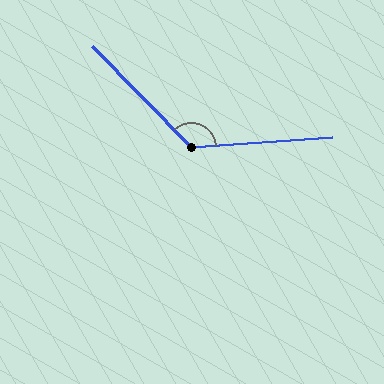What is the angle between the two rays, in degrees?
Approximately 130 degrees.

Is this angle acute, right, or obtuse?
It is obtuse.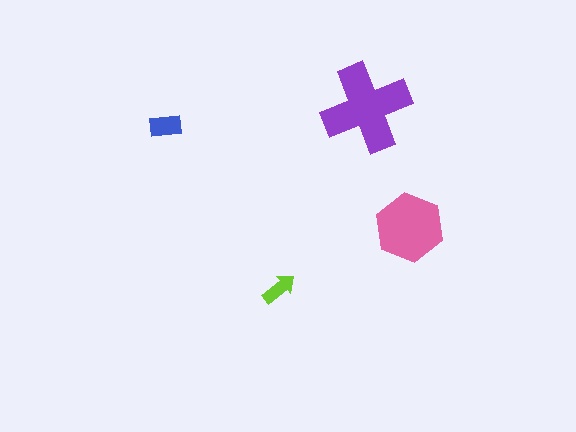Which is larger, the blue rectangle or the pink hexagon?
The pink hexagon.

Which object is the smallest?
The lime arrow.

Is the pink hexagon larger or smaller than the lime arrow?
Larger.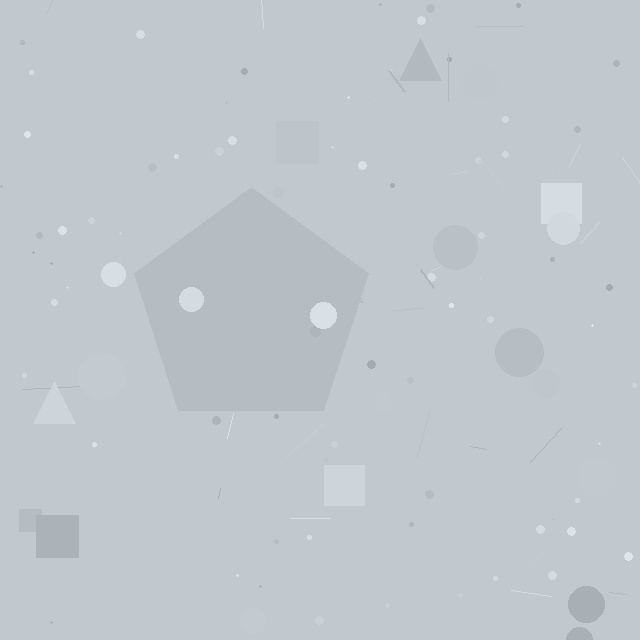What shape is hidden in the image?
A pentagon is hidden in the image.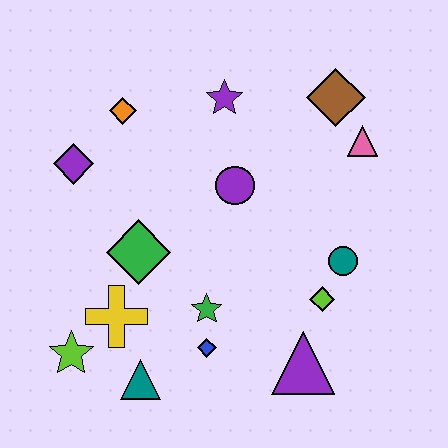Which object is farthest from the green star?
The brown diamond is farthest from the green star.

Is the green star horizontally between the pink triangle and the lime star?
Yes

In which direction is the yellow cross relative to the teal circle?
The yellow cross is to the left of the teal circle.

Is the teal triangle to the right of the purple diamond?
Yes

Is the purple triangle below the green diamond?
Yes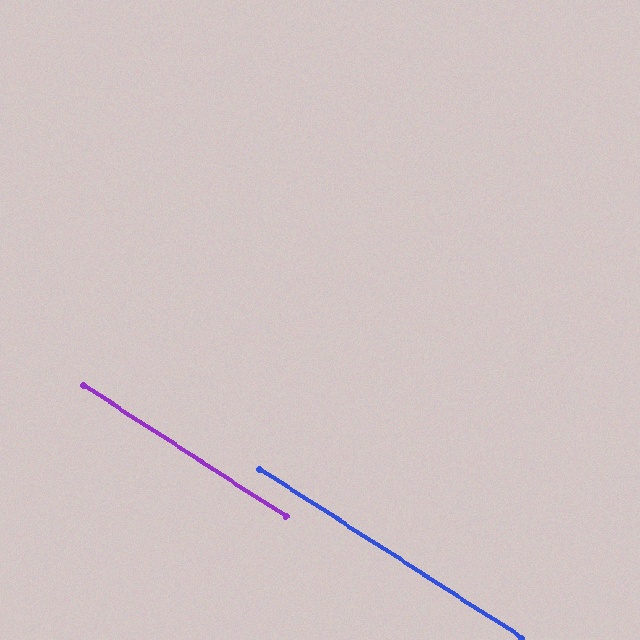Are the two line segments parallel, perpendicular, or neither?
Parallel — their directions differ by only 0.1°.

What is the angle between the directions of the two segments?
Approximately 0 degrees.